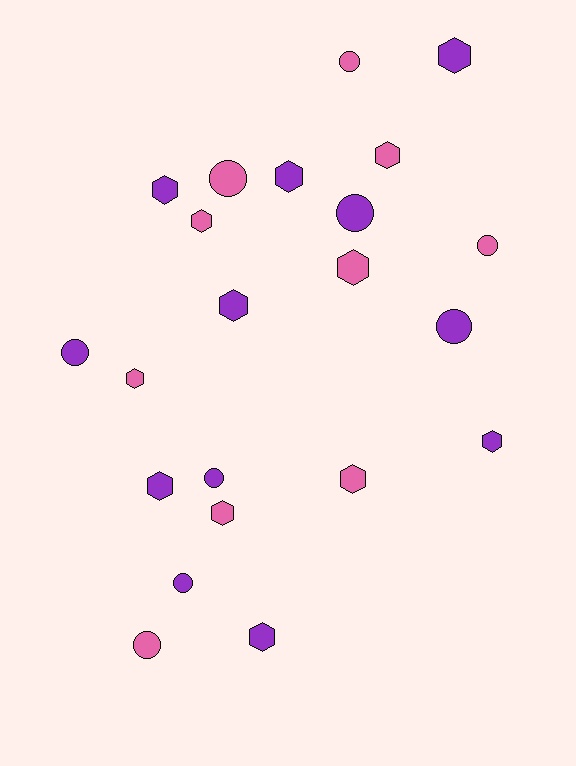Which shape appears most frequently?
Hexagon, with 13 objects.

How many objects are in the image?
There are 22 objects.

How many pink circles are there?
There are 4 pink circles.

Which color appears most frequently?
Purple, with 12 objects.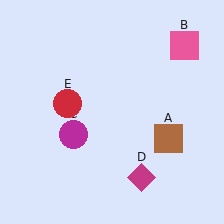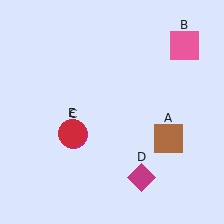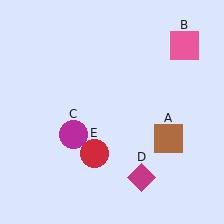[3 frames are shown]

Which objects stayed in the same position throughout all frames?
Brown square (object A) and pink square (object B) and magenta circle (object C) and magenta diamond (object D) remained stationary.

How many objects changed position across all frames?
1 object changed position: red circle (object E).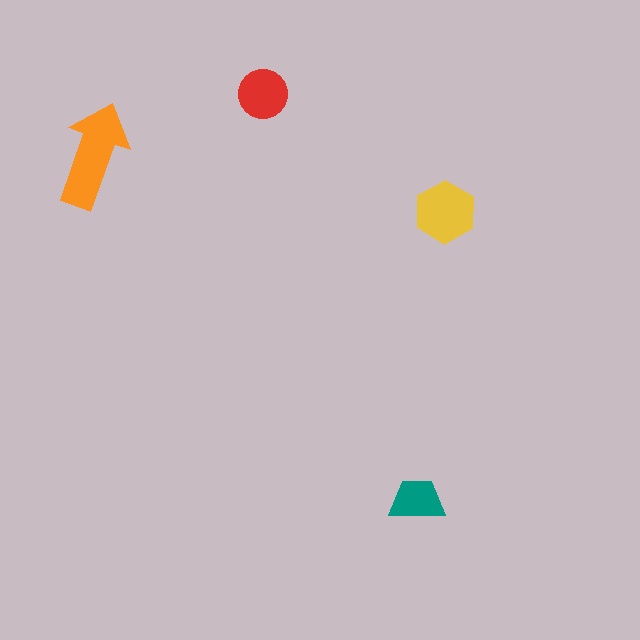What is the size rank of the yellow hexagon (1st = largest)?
2nd.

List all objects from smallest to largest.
The teal trapezoid, the red circle, the yellow hexagon, the orange arrow.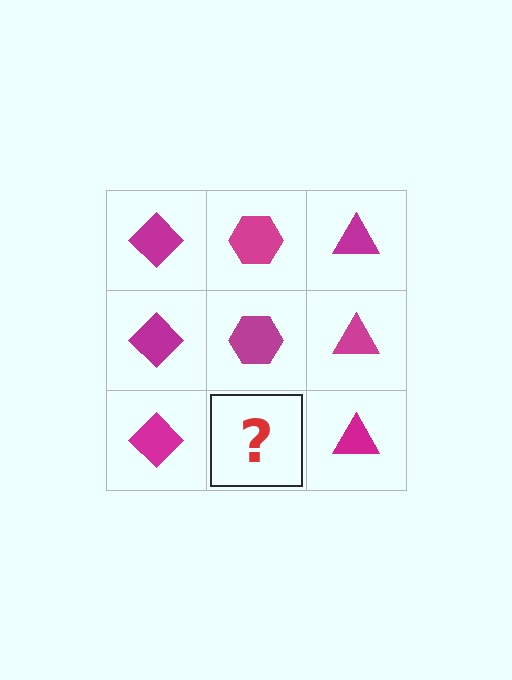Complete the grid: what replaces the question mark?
The question mark should be replaced with a magenta hexagon.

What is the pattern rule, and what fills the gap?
The rule is that each column has a consistent shape. The gap should be filled with a magenta hexagon.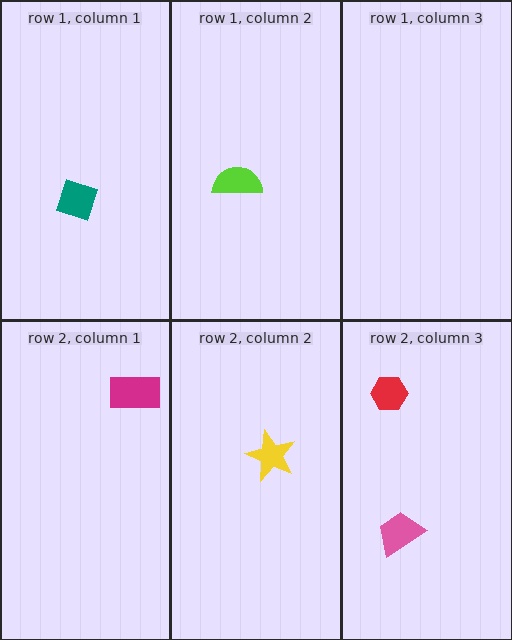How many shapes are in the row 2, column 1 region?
1.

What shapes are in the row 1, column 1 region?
The teal diamond.